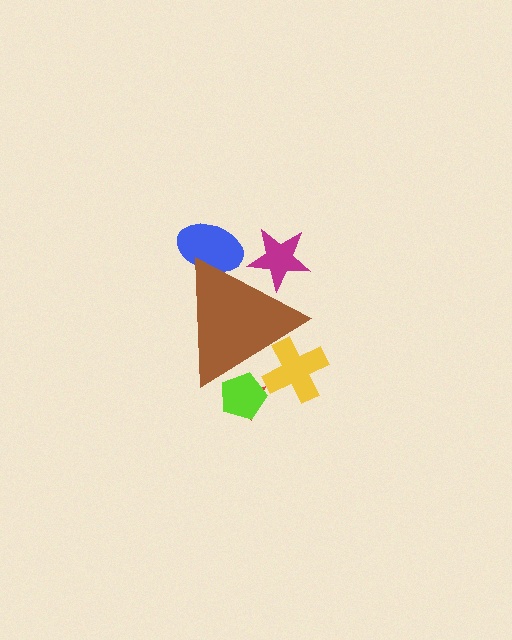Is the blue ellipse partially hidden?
Yes, the blue ellipse is partially hidden behind the brown triangle.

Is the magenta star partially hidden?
Yes, the magenta star is partially hidden behind the brown triangle.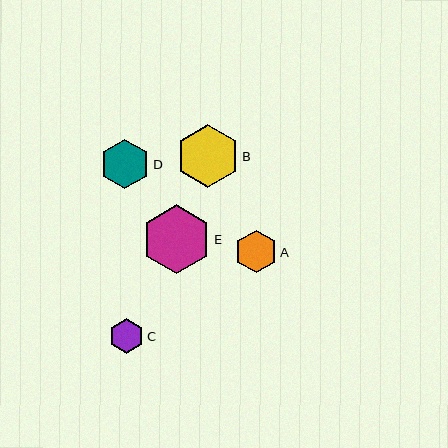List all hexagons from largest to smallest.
From largest to smallest: E, B, D, A, C.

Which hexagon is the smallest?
Hexagon C is the smallest with a size of approximately 35 pixels.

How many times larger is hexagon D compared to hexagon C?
Hexagon D is approximately 1.4 times the size of hexagon C.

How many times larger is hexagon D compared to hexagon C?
Hexagon D is approximately 1.4 times the size of hexagon C.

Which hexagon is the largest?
Hexagon E is the largest with a size of approximately 69 pixels.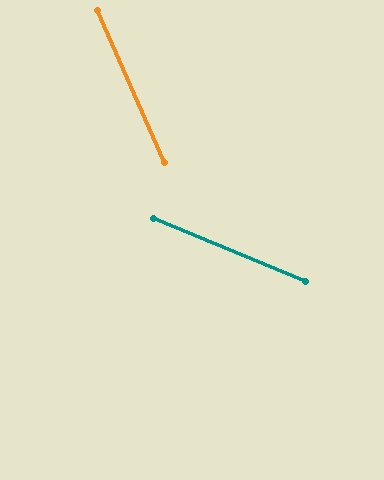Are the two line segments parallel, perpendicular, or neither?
Neither parallel nor perpendicular — they differ by about 44°.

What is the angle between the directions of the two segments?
Approximately 44 degrees.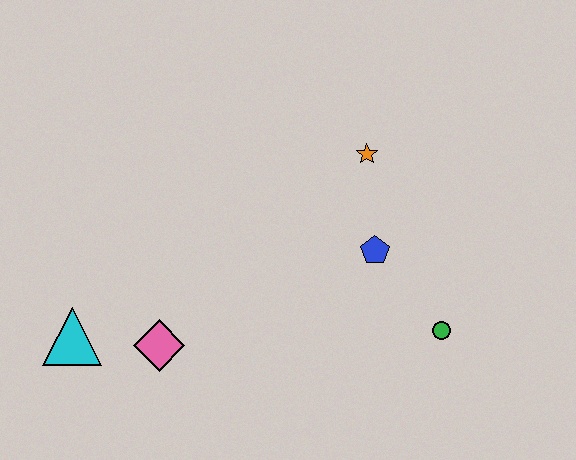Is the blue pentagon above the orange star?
No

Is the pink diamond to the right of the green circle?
No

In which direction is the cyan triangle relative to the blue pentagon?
The cyan triangle is to the left of the blue pentagon.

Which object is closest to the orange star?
The blue pentagon is closest to the orange star.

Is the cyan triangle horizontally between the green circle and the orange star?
No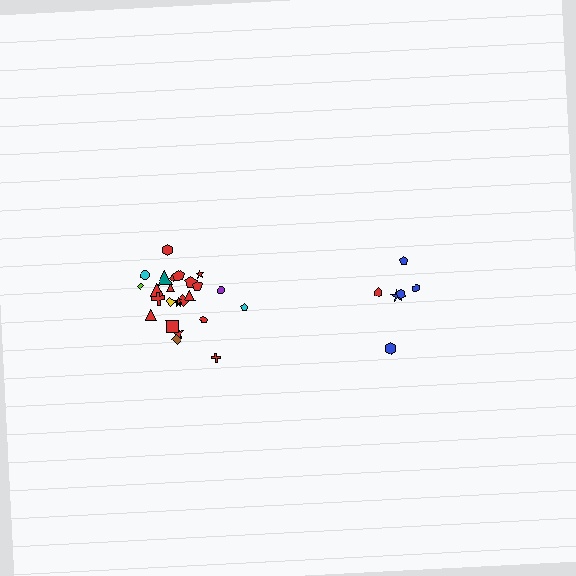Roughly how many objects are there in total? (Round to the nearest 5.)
Roughly 30 objects in total.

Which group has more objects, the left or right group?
The left group.